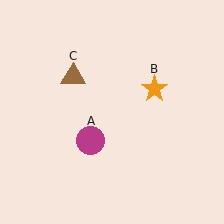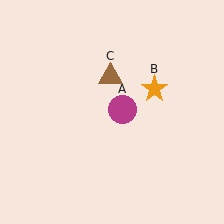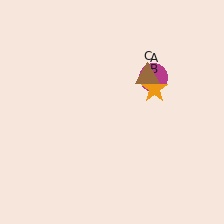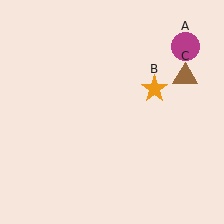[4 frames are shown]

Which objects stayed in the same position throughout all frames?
Orange star (object B) remained stationary.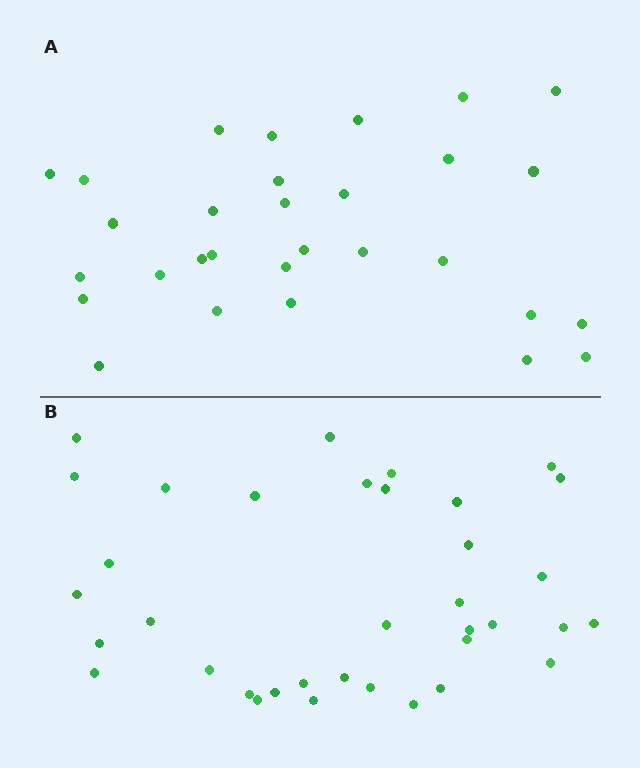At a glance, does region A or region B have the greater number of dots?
Region B (the bottom region) has more dots.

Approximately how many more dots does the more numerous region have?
Region B has about 6 more dots than region A.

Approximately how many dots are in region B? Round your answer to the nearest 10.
About 40 dots. (The exact count is 36, which rounds to 40.)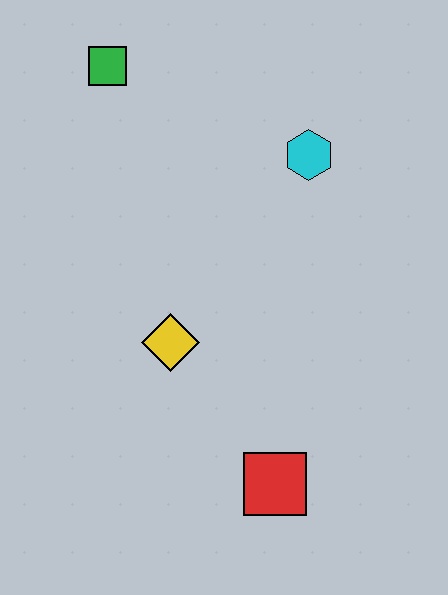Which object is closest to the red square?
The yellow diamond is closest to the red square.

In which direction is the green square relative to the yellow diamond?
The green square is above the yellow diamond.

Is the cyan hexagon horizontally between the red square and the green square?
No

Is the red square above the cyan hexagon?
No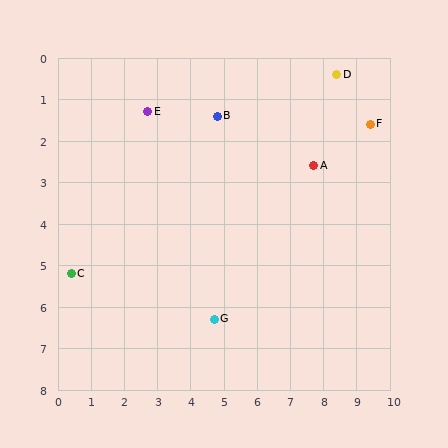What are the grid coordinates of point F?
Point F is at approximately (9.4, 1.6).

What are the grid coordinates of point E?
Point E is at approximately (2.7, 1.3).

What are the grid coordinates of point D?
Point D is at approximately (8.4, 0.4).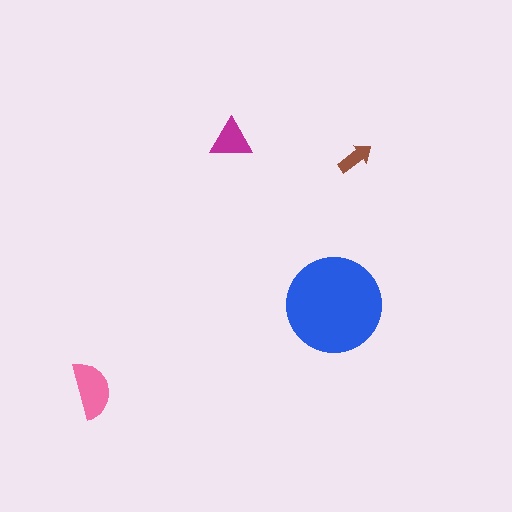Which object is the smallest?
The brown arrow.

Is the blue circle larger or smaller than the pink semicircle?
Larger.